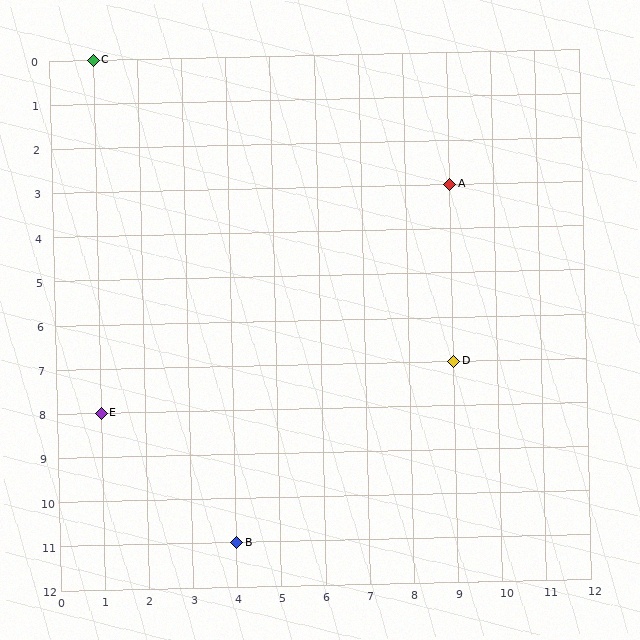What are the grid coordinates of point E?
Point E is at grid coordinates (1, 8).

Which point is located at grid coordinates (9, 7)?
Point D is at (9, 7).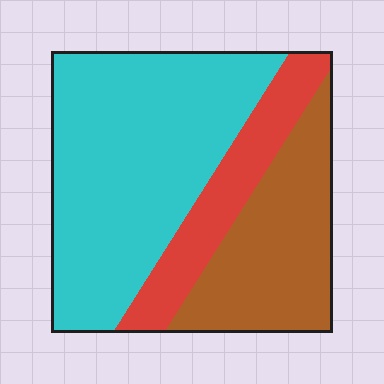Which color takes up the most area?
Cyan, at roughly 55%.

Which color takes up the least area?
Red, at roughly 20%.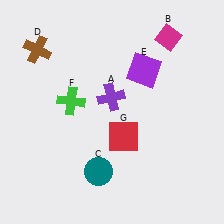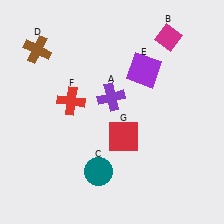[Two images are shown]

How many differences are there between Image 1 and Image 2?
There is 1 difference between the two images.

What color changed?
The cross (F) changed from green in Image 1 to red in Image 2.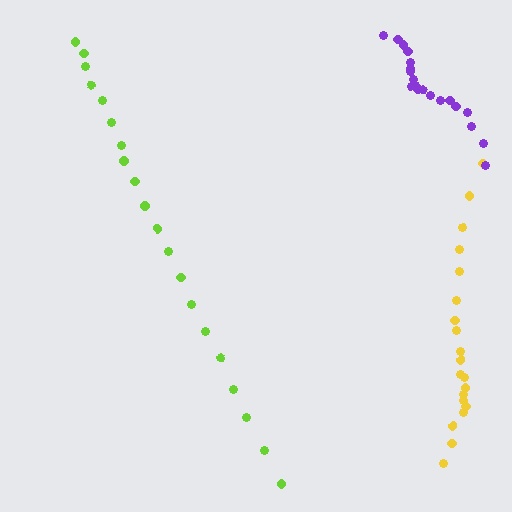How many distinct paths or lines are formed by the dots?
There are 3 distinct paths.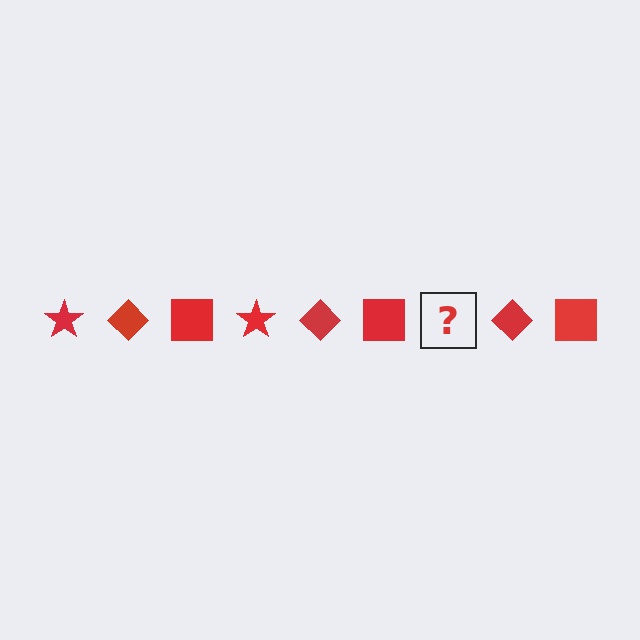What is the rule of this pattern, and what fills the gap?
The rule is that the pattern cycles through star, diamond, square shapes in red. The gap should be filled with a red star.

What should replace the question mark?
The question mark should be replaced with a red star.